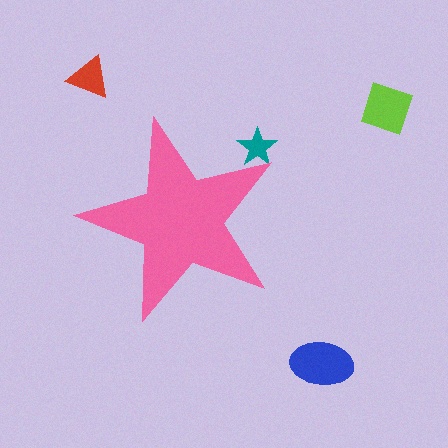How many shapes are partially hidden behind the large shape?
1 shape is partially hidden.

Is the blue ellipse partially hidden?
No, the blue ellipse is fully visible.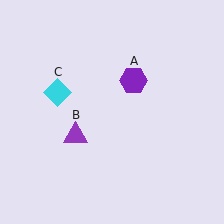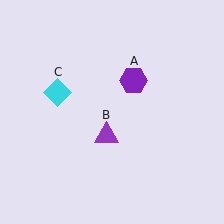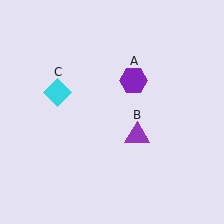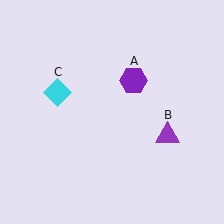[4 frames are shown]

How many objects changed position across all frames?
1 object changed position: purple triangle (object B).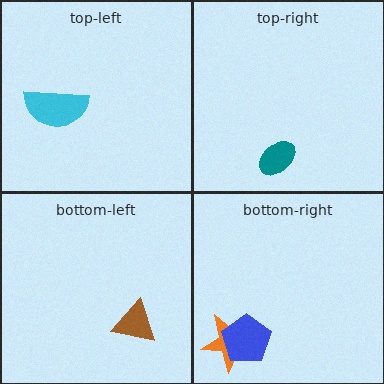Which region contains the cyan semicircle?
The top-left region.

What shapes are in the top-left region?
The cyan semicircle.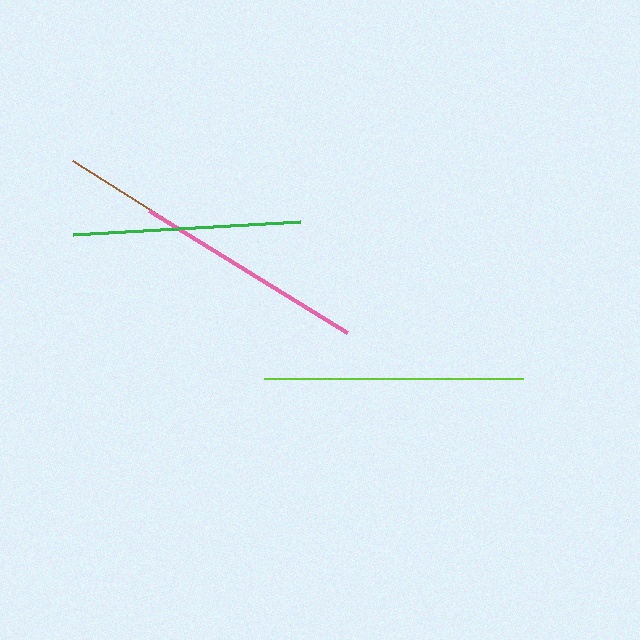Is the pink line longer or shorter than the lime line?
The lime line is longer than the pink line.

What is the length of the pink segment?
The pink segment is approximately 232 pixels long.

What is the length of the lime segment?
The lime segment is approximately 259 pixels long.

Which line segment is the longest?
The lime line is the longest at approximately 259 pixels.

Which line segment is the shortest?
The brown line is the shortest at approximately 126 pixels.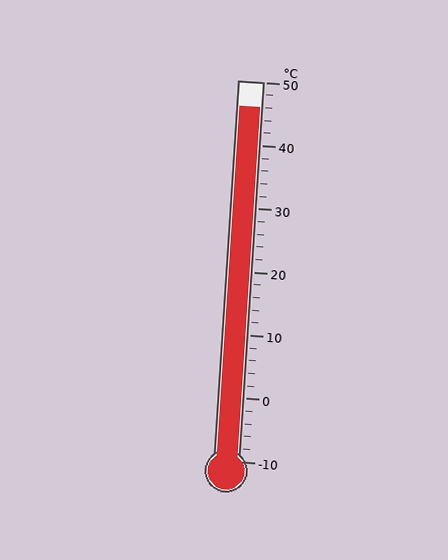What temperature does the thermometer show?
The thermometer shows approximately 46°C.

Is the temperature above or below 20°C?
The temperature is above 20°C.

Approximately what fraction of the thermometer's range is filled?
The thermometer is filled to approximately 95% of its range.